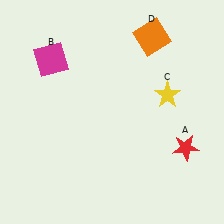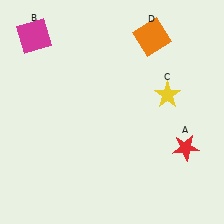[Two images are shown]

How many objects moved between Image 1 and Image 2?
1 object moved between the two images.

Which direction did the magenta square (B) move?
The magenta square (B) moved up.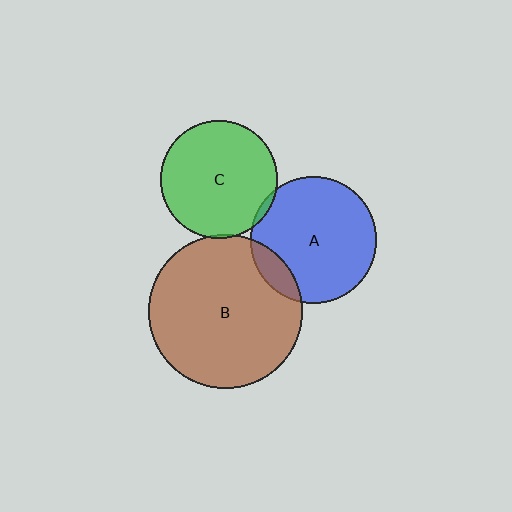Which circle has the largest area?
Circle B (brown).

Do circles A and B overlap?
Yes.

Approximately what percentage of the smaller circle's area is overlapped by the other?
Approximately 10%.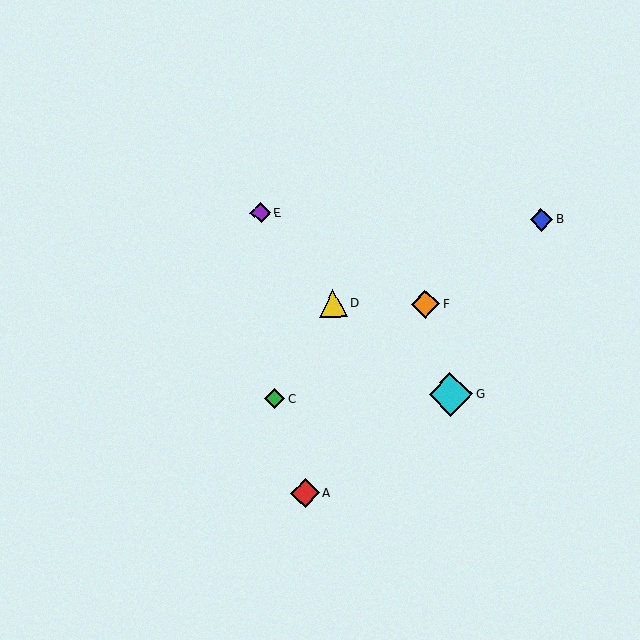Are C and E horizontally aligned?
No, C is at y≈399 and E is at y≈213.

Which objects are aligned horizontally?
Objects C, G are aligned horizontally.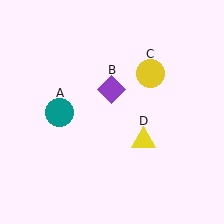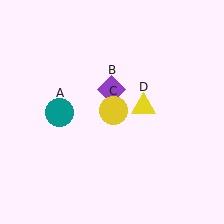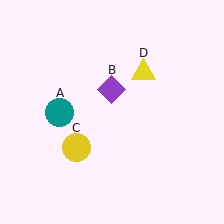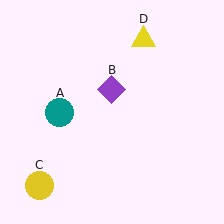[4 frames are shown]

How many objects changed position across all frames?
2 objects changed position: yellow circle (object C), yellow triangle (object D).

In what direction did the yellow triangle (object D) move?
The yellow triangle (object D) moved up.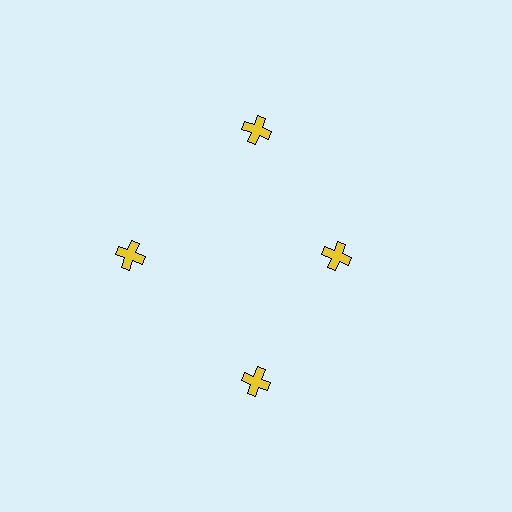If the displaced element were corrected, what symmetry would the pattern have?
It would have 4-fold rotational symmetry — the pattern would map onto itself every 90 degrees.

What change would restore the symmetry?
The symmetry would be restored by moving it outward, back onto the ring so that all 4 crosses sit at equal angles and equal distance from the center.